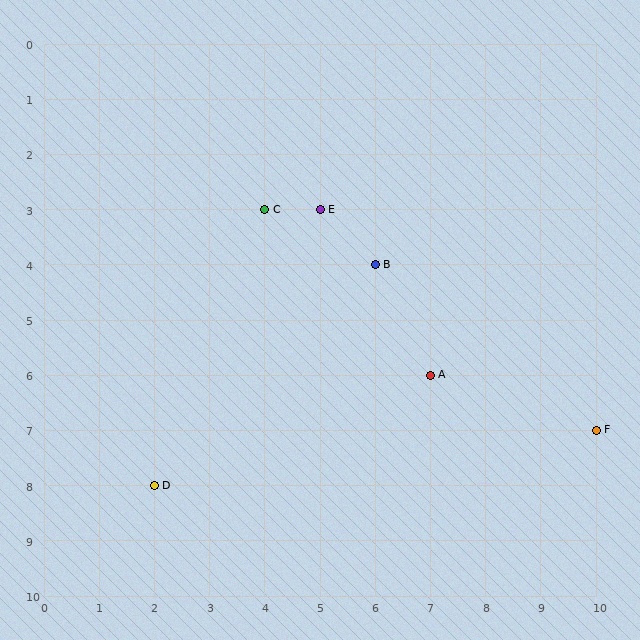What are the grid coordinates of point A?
Point A is at grid coordinates (7, 6).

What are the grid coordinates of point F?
Point F is at grid coordinates (10, 7).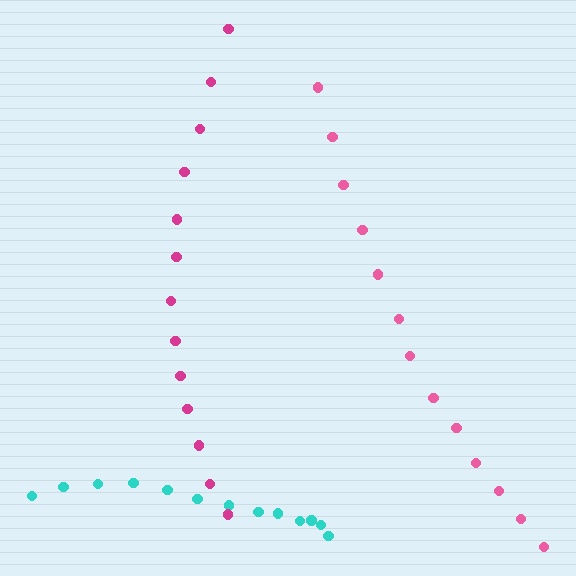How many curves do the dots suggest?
There are 3 distinct paths.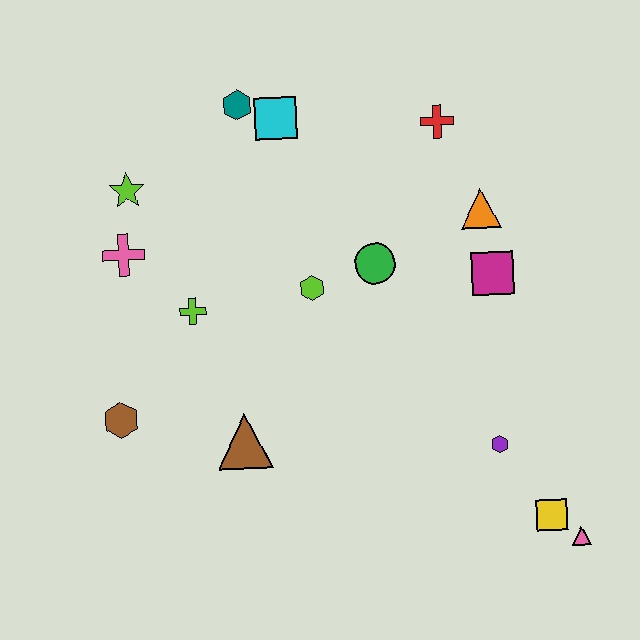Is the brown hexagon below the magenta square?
Yes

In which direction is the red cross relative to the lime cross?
The red cross is to the right of the lime cross.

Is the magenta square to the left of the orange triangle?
No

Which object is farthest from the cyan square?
The pink triangle is farthest from the cyan square.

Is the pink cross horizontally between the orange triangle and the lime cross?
No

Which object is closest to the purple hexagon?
The yellow square is closest to the purple hexagon.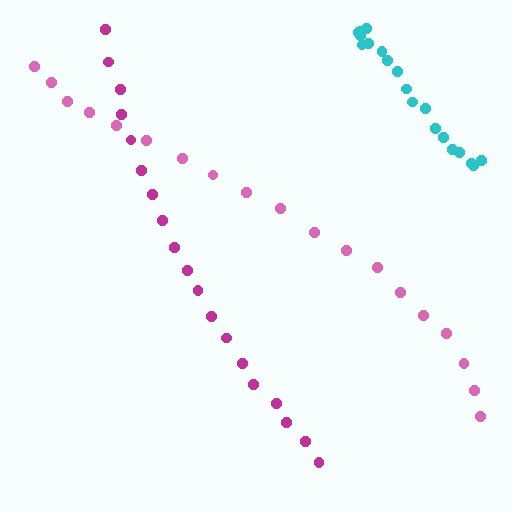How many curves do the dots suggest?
There are 3 distinct paths.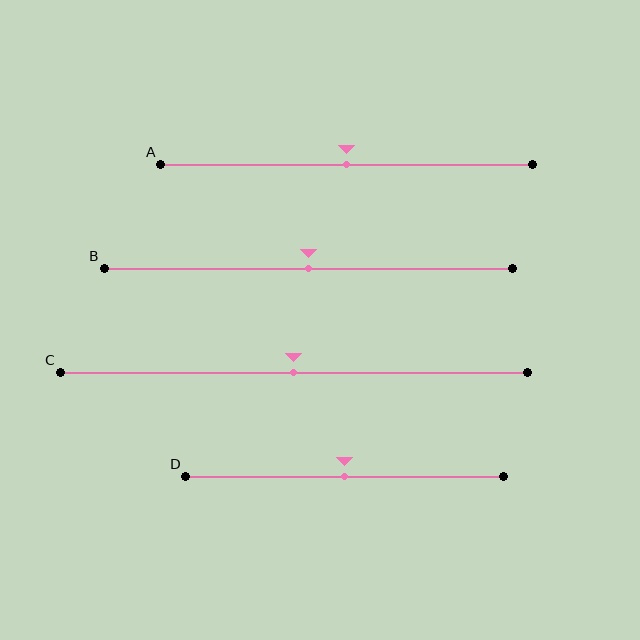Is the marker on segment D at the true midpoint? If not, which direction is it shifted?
Yes, the marker on segment D is at the true midpoint.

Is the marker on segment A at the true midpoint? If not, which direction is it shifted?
Yes, the marker on segment A is at the true midpoint.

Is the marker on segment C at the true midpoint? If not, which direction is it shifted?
Yes, the marker on segment C is at the true midpoint.